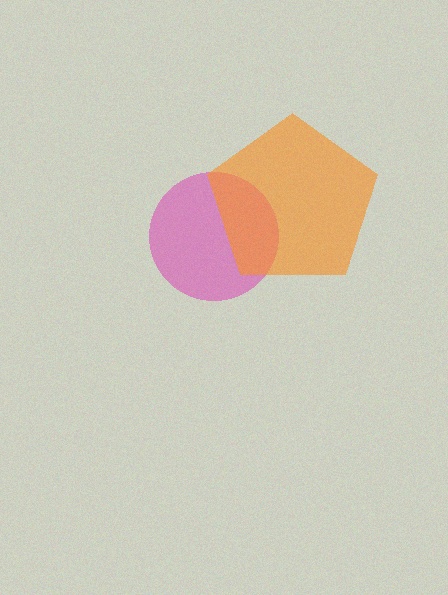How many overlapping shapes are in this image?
There are 2 overlapping shapes in the image.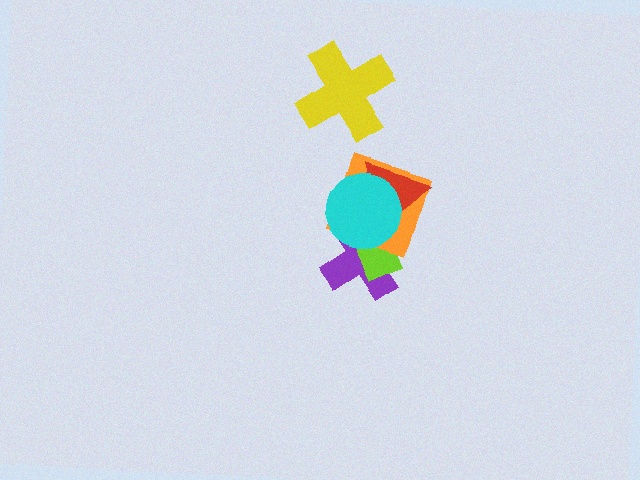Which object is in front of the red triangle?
The cyan circle is in front of the red triangle.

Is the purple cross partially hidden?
Yes, it is partially covered by another shape.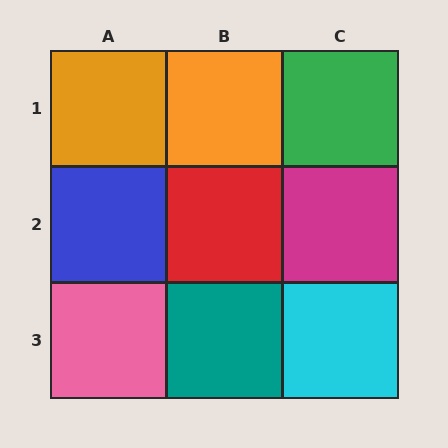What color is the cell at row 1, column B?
Orange.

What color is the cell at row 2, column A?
Blue.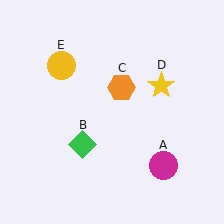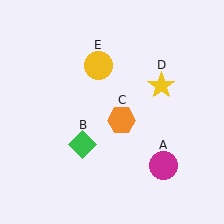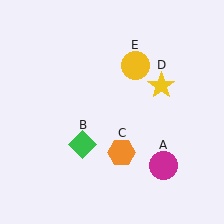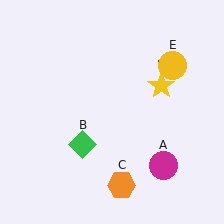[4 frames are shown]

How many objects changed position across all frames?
2 objects changed position: orange hexagon (object C), yellow circle (object E).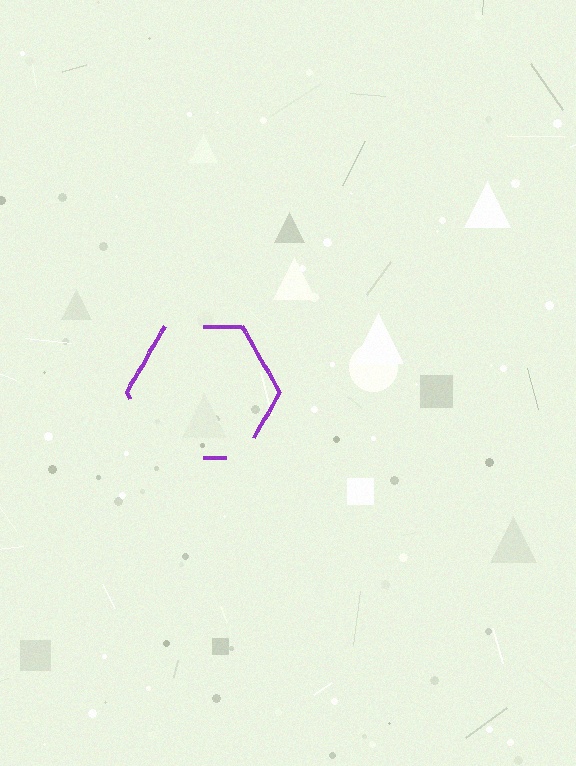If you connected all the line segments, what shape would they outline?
They would outline a hexagon.